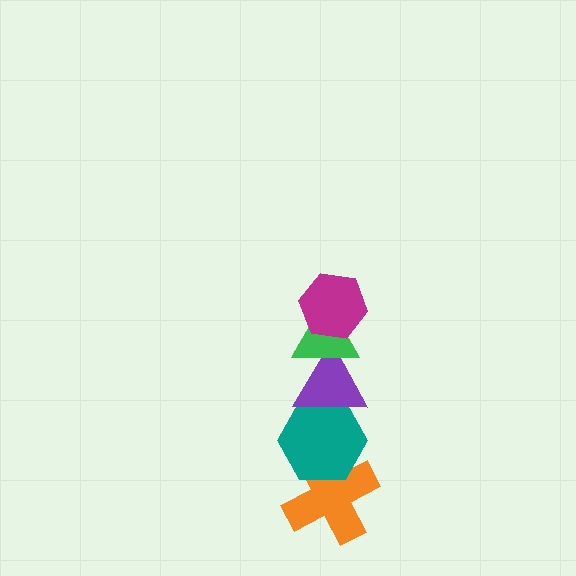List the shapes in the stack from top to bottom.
From top to bottom: the magenta hexagon, the green triangle, the purple triangle, the teal hexagon, the orange cross.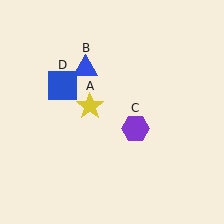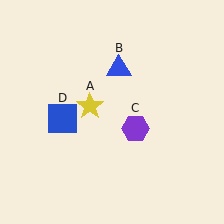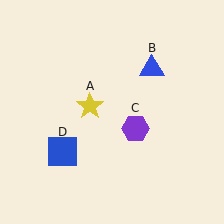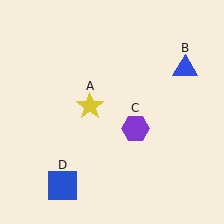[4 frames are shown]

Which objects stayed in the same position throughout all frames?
Yellow star (object A) and purple hexagon (object C) remained stationary.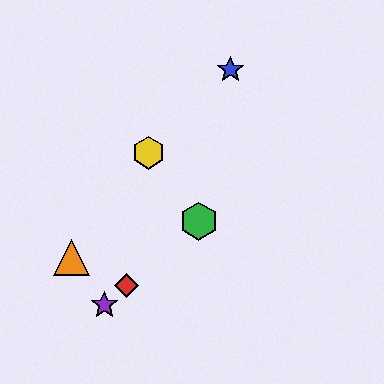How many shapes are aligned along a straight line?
3 shapes (the red diamond, the green hexagon, the purple star) are aligned along a straight line.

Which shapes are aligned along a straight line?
The red diamond, the green hexagon, the purple star are aligned along a straight line.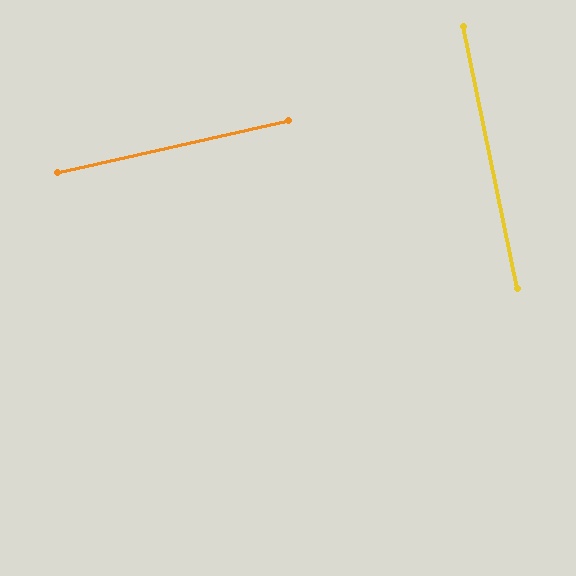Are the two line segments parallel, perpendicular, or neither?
Perpendicular — they meet at approximately 89°.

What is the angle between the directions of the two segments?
Approximately 89 degrees.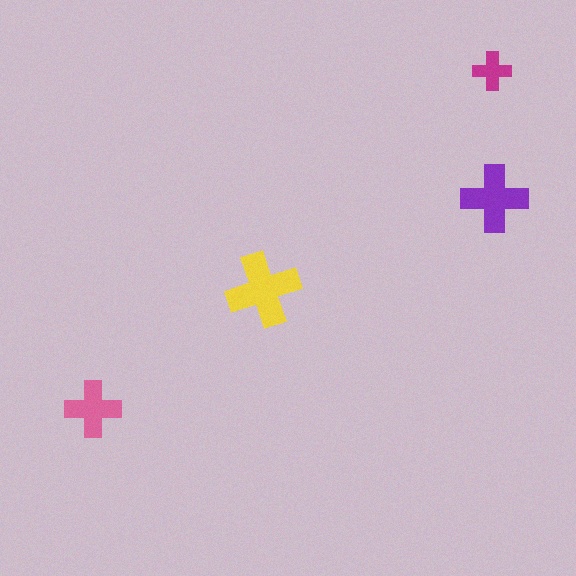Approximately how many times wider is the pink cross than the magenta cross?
About 1.5 times wider.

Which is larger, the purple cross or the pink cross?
The purple one.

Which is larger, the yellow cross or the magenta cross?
The yellow one.